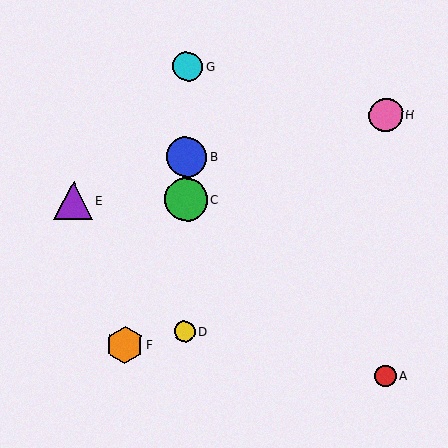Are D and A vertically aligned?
No, D is at x≈184 and A is at x≈385.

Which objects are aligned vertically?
Objects B, C, D, G are aligned vertically.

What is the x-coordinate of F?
Object F is at x≈125.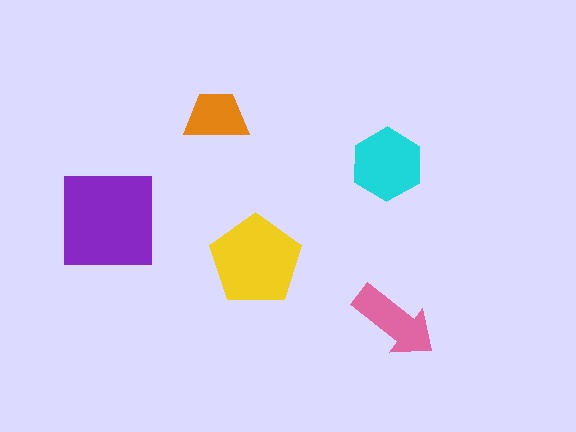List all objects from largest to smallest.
The purple square, the yellow pentagon, the cyan hexagon, the pink arrow, the orange trapezoid.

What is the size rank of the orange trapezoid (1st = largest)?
5th.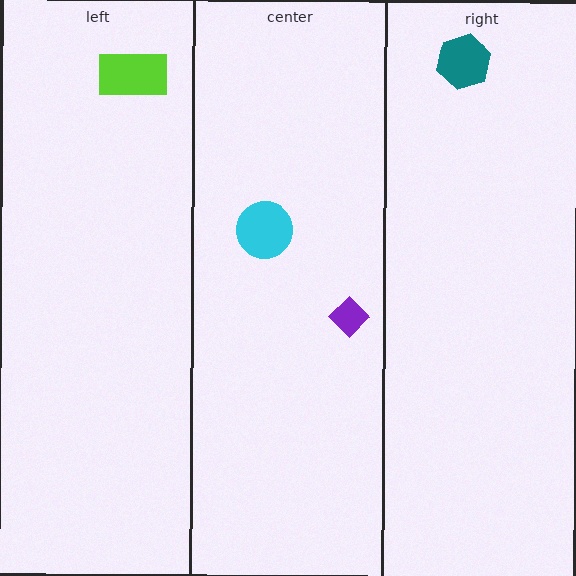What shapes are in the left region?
The lime rectangle.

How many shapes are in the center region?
2.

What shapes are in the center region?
The purple diamond, the cyan circle.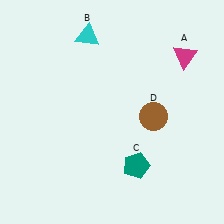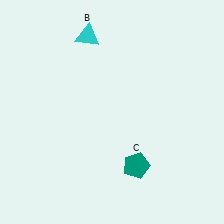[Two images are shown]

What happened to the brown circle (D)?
The brown circle (D) was removed in Image 2. It was in the bottom-right area of Image 1.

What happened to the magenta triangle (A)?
The magenta triangle (A) was removed in Image 2. It was in the top-right area of Image 1.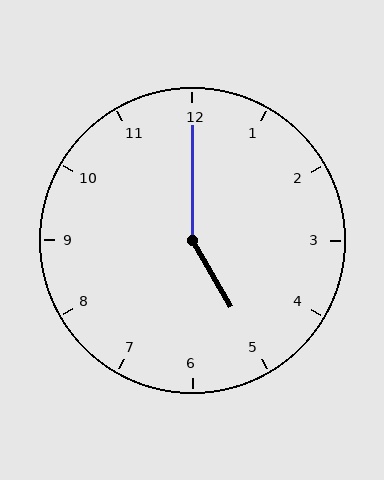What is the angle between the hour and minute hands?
Approximately 150 degrees.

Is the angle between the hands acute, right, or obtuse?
It is obtuse.